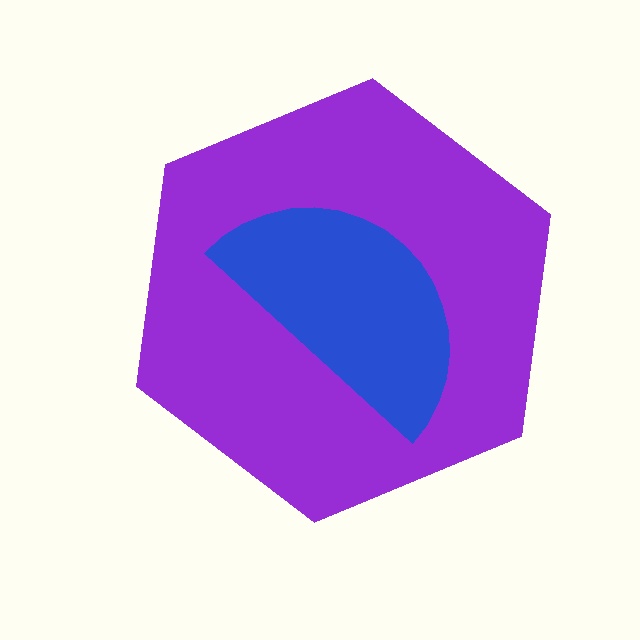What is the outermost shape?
The purple hexagon.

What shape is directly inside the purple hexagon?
The blue semicircle.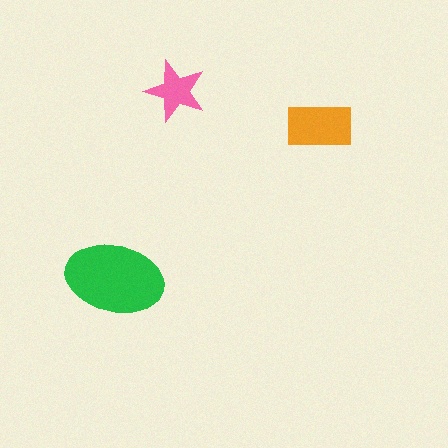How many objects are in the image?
There are 3 objects in the image.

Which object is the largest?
The green ellipse.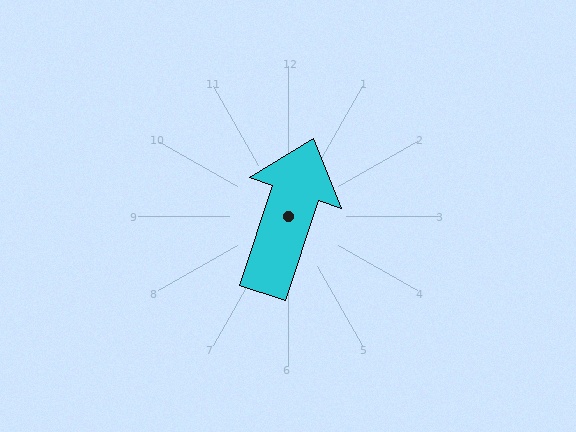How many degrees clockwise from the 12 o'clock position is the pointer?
Approximately 18 degrees.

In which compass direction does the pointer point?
North.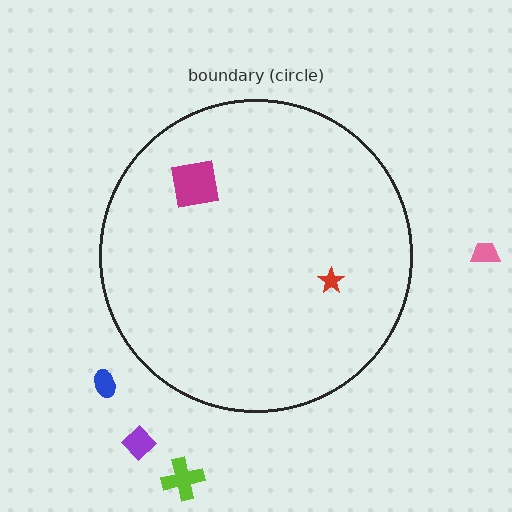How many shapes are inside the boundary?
2 inside, 4 outside.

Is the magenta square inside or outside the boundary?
Inside.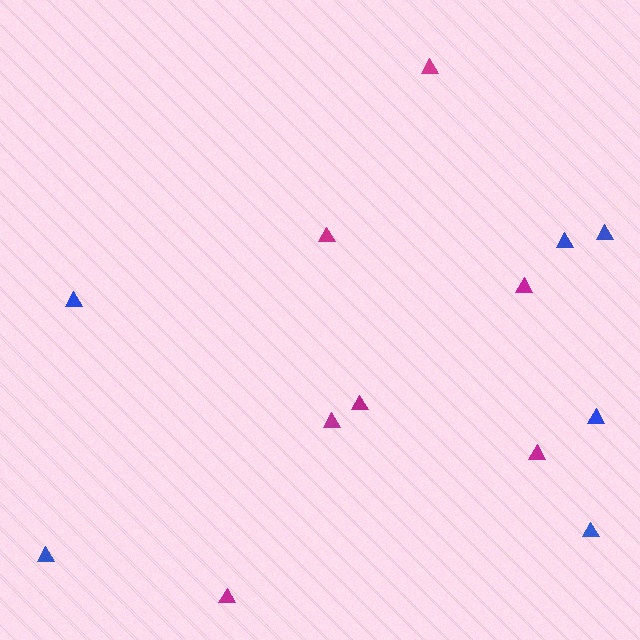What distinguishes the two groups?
There are 2 groups: one group of blue triangles (6) and one group of magenta triangles (7).